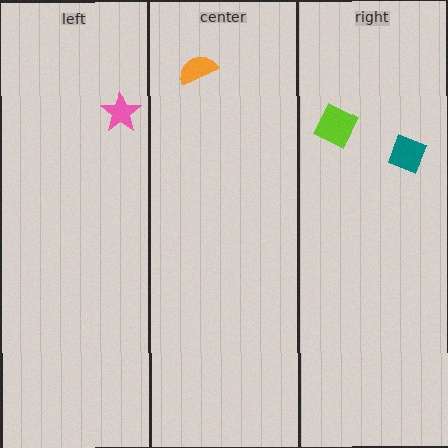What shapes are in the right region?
The lime square, the teal diamond.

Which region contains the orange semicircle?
The center region.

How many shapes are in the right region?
2.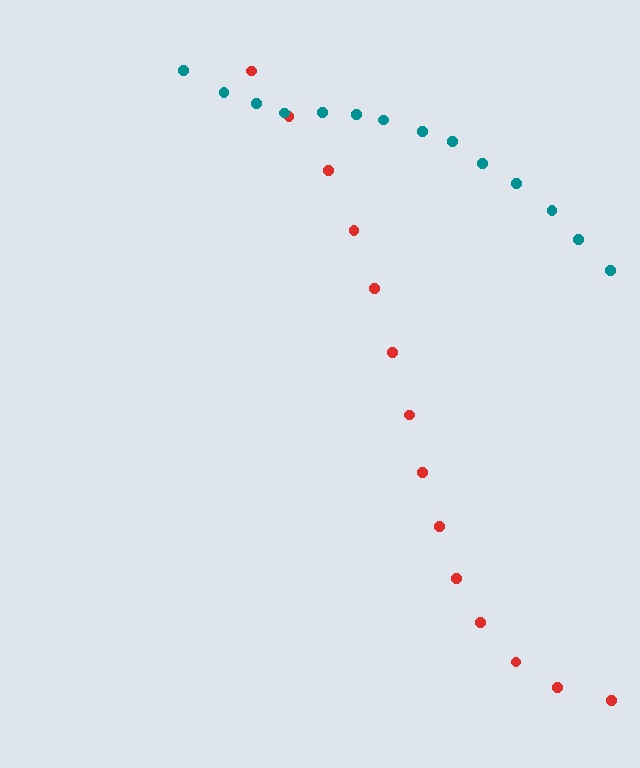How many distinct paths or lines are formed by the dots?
There are 2 distinct paths.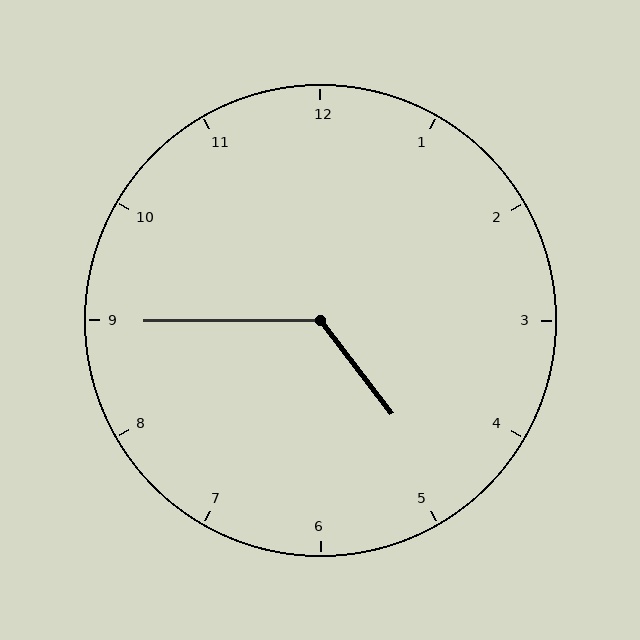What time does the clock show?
4:45.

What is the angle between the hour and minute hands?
Approximately 128 degrees.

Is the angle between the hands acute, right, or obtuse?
It is obtuse.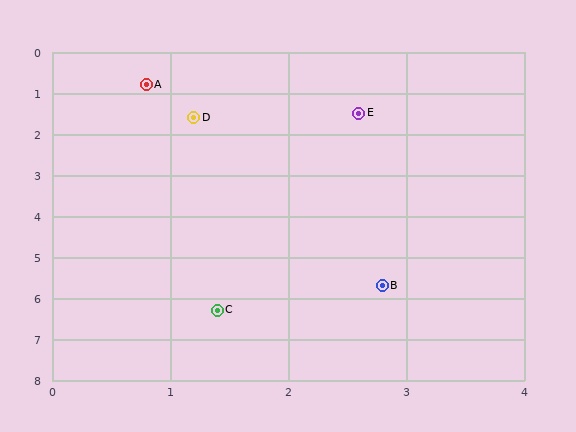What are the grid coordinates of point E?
Point E is at approximately (2.6, 1.5).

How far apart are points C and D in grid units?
Points C and D are about 4.7 grid units apart.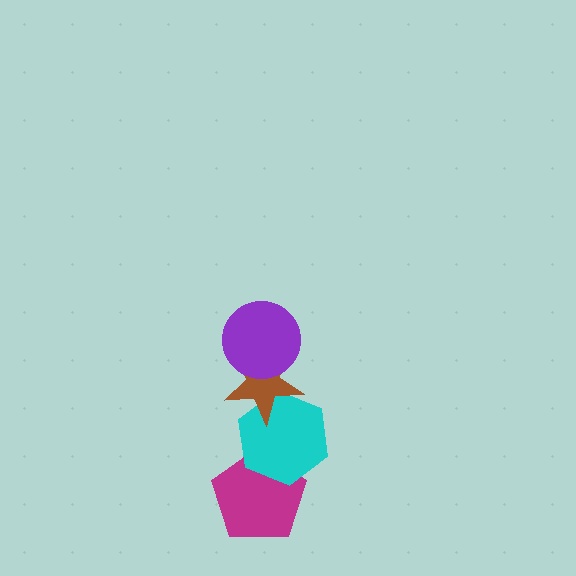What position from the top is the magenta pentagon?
The magenta pentagon is 4th from the top.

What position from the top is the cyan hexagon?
The cyan hexagon is 3rd from the top.